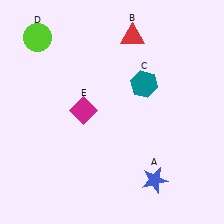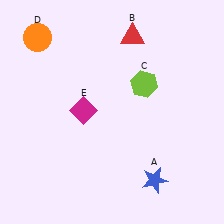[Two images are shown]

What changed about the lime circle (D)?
In Image 1, D is lime. In Image 2, it changed to orange.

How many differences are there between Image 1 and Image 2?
There are 2 differences between the two images.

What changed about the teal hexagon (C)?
In Image 1, C is teal. In Image 2, it changed to lime.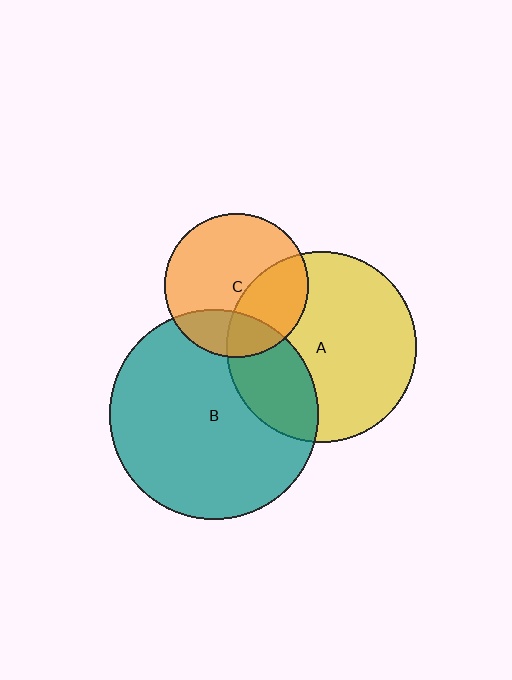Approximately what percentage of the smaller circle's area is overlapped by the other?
Approximately 25%.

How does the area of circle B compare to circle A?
Approximately 1.2 times.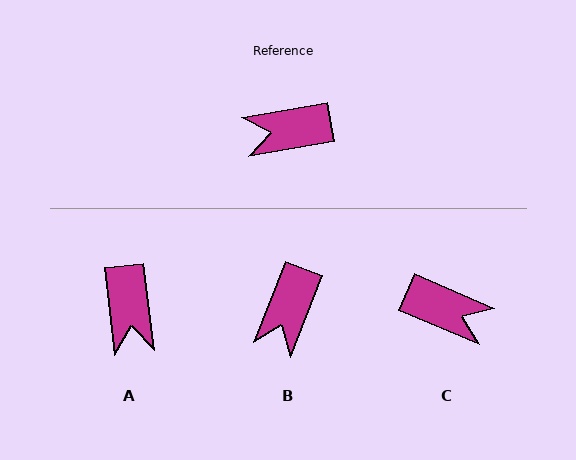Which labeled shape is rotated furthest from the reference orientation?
C, about 147 degrees away.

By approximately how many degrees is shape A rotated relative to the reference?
Approximately 87 degrees counter-clockwise.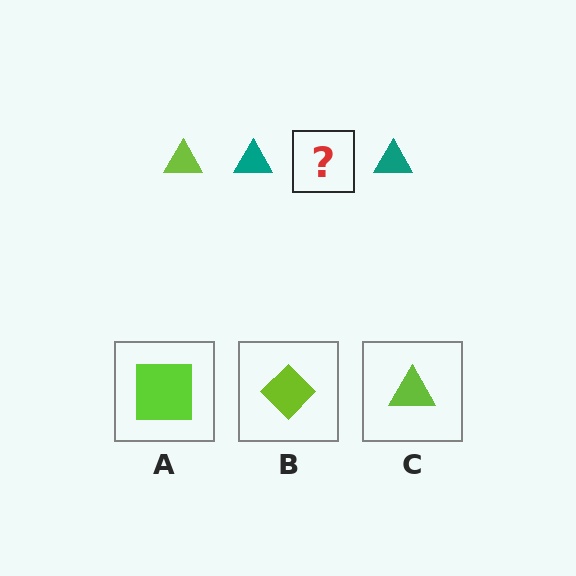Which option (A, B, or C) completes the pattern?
C.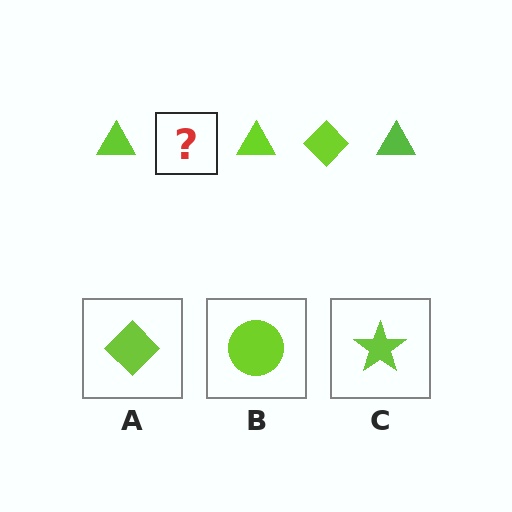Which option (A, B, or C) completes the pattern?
A.